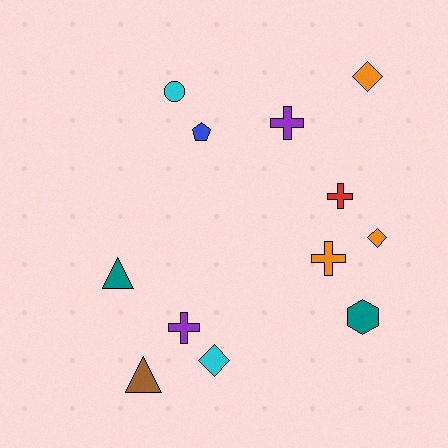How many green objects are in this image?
There are no green objects.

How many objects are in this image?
There are 12 objects.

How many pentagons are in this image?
There is 1 pentagon.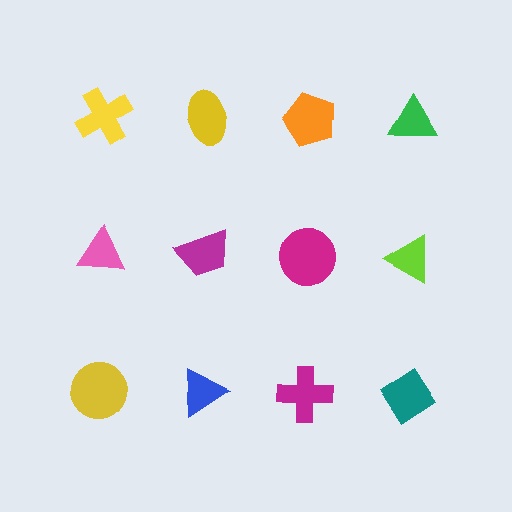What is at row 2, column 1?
A pink triangle.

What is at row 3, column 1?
A yellow circle.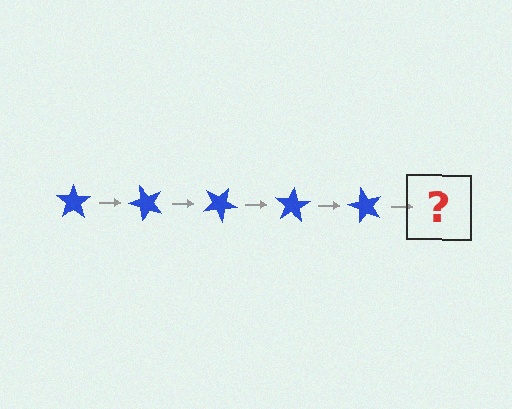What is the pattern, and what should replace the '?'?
The pattern is that the star rotates 50 degrees each step. The '?' should be a blue star rotated 250 degrees.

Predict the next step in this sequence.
The next step is a blue star rotated 250 degrees.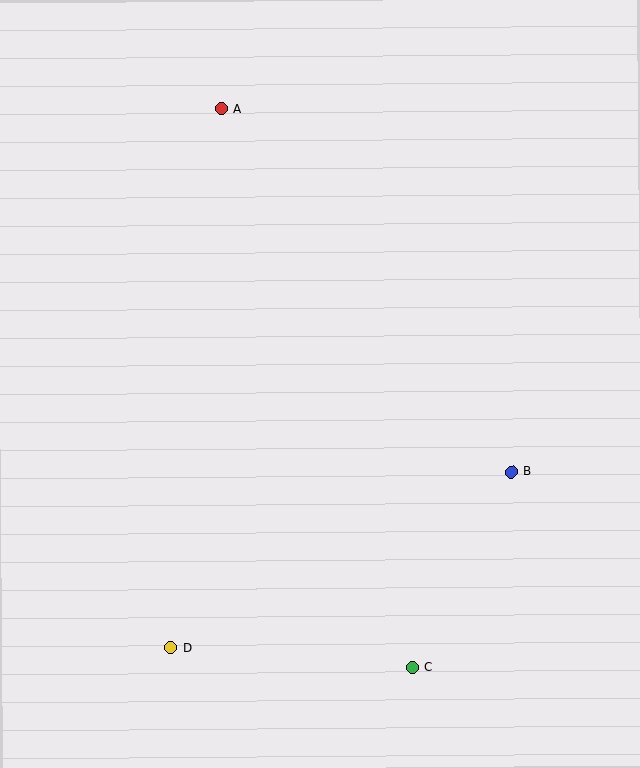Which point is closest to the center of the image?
Point B at (511, 472) is closest to the center.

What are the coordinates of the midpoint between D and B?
The midpoint between D and B is at (341, 560).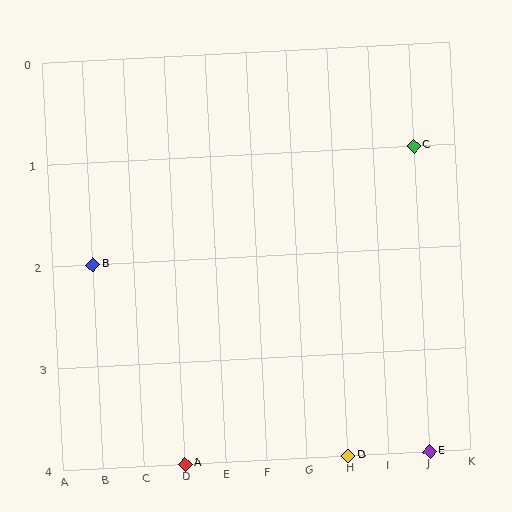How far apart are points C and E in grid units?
Points C and E are 3 rows apart.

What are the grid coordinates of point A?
Point A is at grid coordinates (D, 4).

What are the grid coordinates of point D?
Point D is at grid coordinates (H, 4).